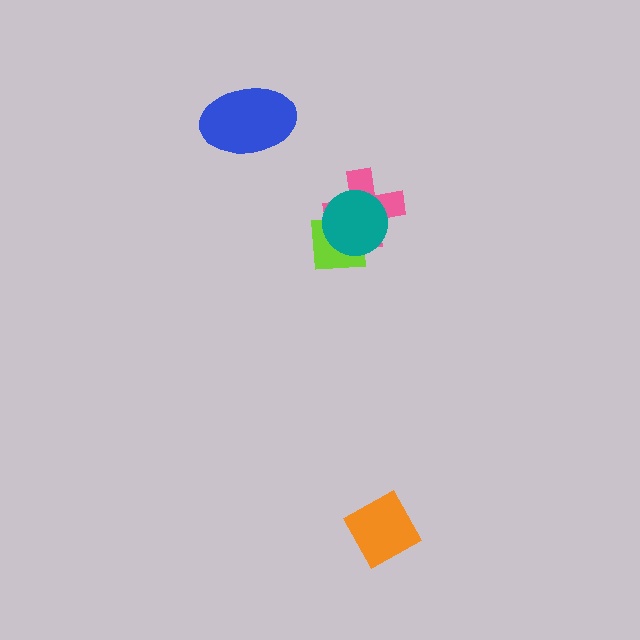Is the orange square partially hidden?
No, no other shape covers it.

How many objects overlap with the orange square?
0 objects overlap with the orange square.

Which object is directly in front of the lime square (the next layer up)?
The pink cross is directly in front of the lime square.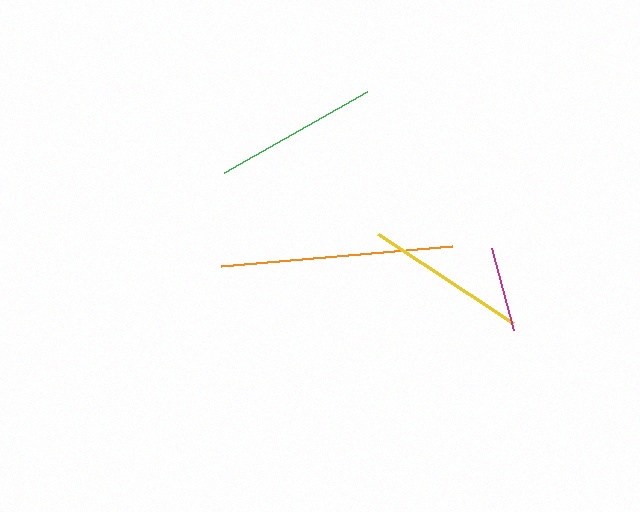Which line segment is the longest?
The orange line is the longest at approximately 232 pixels.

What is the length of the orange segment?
The orange segment is approximately 232 pixels long.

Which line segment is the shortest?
The magenta line is the shortest at approximately 85 pixels.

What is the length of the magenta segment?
The magenta segment is approximately 85 pixels long.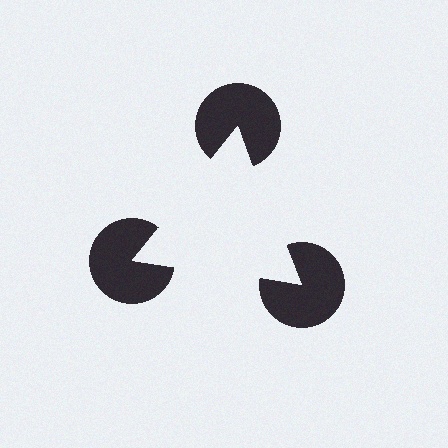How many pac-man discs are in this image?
There are 3 — one at each vertex of the illusory triangle.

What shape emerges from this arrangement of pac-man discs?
An illusory triangle — its edges are inferred from the aligned wedge cuts in the pac-man discs, not physically drawn.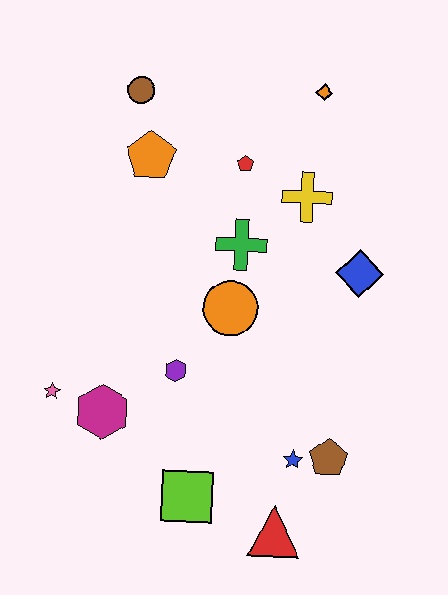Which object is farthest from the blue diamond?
The pink star is farthest from the blue diamond.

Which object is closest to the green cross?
The orange circle is closest to the green cross.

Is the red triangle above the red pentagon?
No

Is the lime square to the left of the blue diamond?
Yes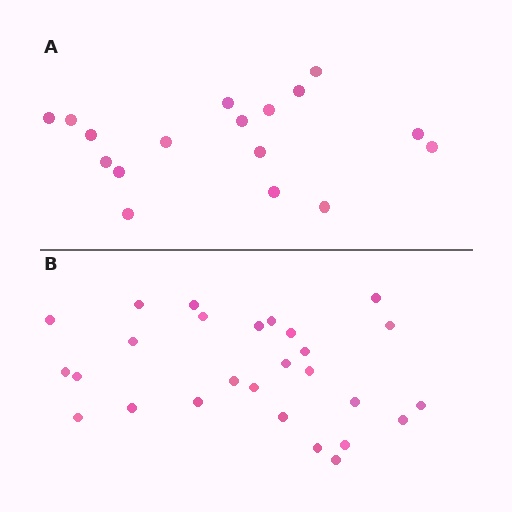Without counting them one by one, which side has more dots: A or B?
Region B (the bottom region) has more dots.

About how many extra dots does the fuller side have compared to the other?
Region B has roughly 10 or so more dots than region A.